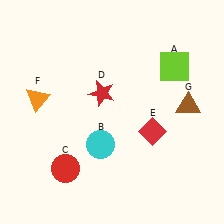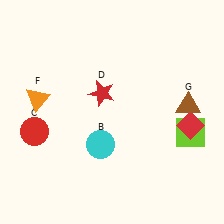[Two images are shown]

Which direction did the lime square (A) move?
The lime square (A) moved down.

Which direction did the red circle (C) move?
The red circle (C) moved up.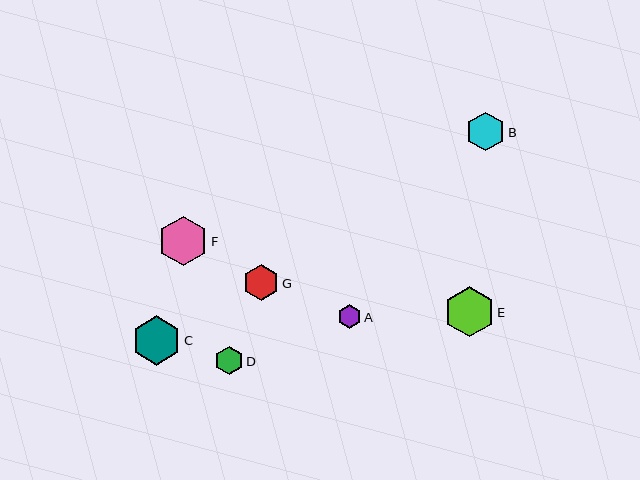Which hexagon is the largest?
Hexagon E is the largest with a size of approximately 50 pixels.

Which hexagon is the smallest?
Hexagon A is the smallest with a size of approximately 23 pixels.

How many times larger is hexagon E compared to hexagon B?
Hexagon E is approximately 1.3 times the size of hexagon B.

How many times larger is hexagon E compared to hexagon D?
Hexagon E is approximately 1.8 times the size of hexagon D.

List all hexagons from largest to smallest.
From largest to smallest: E, C, F, B, G, D, A.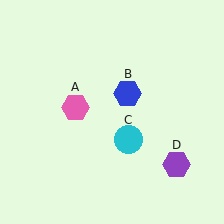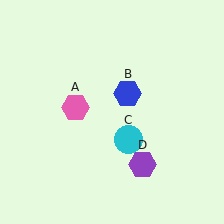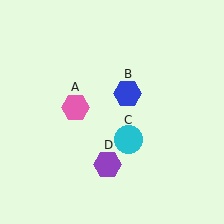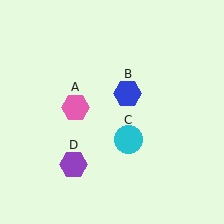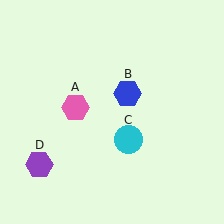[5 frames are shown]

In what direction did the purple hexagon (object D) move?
The purple hexagon (object D) moved left.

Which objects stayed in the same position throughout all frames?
Pink hexagon (object A) and blue hexagon (object B) and cyan circle (object C) remained stationary.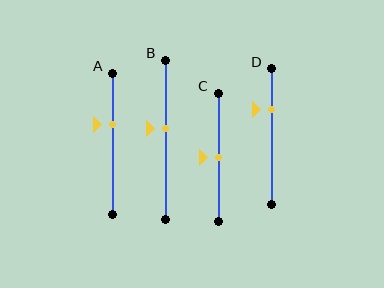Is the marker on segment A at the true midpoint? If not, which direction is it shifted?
No, the marker on segment A is shifted upward by about 14% of the segment length.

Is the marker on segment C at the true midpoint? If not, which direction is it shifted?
Yes, the marker on segment C is at the true midpoint.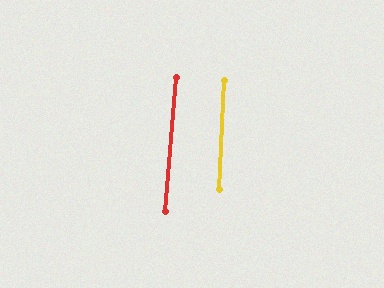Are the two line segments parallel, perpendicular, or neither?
Parallel — their directions differ by only 1.8°.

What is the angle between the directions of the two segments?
Approximately 2 degrees.